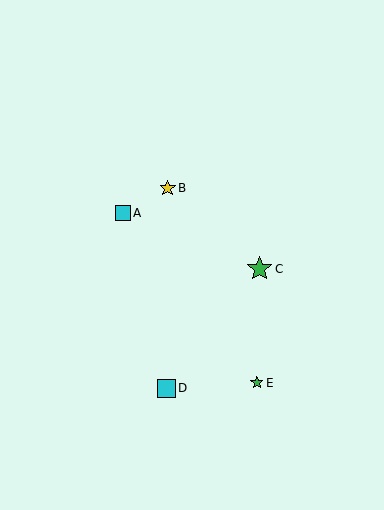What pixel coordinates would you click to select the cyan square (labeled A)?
Click at (123, 213) to select the cyan square A.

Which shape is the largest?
The green star (labeled C) is the largest.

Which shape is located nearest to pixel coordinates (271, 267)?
The green star (labeled C) at (259, 269) is nearest to that location.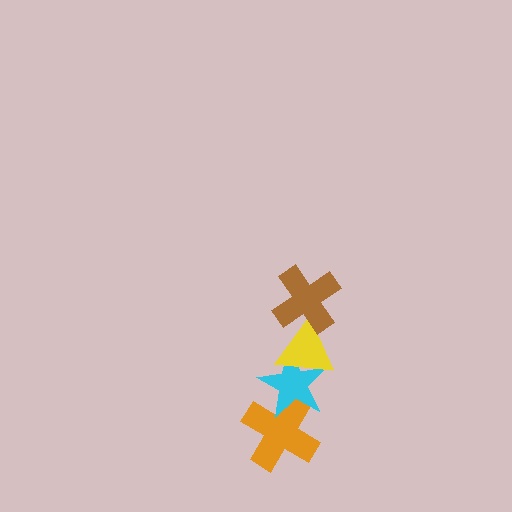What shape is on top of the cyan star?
The yellow triangle is on top of the cyan star.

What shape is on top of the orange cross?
The cyan star is on top of the orange cross.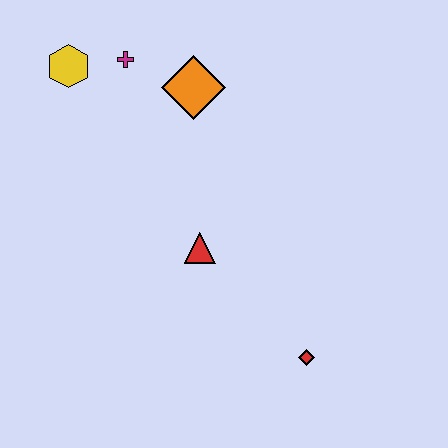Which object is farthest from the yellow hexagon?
The red diamond is farthest from the yellow hexagon.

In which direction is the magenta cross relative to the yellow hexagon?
The magenta cross is to the right of the yellow hexagon.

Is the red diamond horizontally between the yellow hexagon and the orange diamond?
No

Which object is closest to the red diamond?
The red triangle is closest to the red diamond.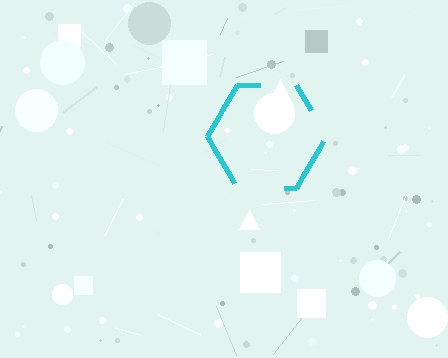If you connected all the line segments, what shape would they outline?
They would outline a hexagon.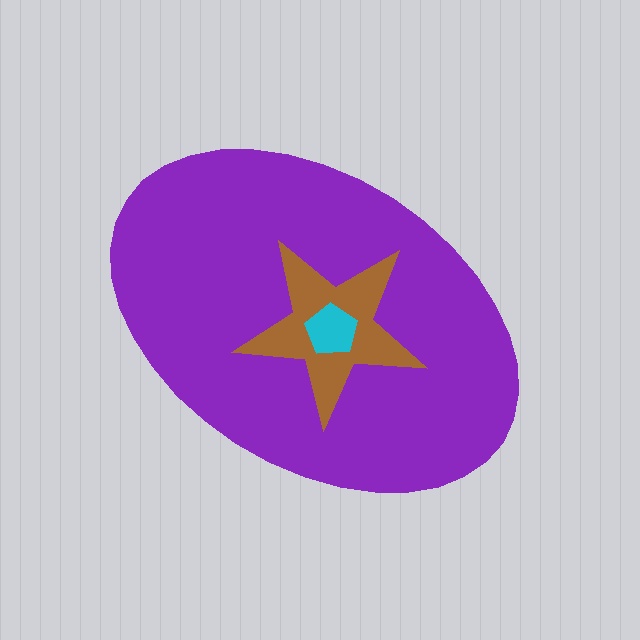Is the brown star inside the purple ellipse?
Yes.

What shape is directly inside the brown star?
The cyan pentagon.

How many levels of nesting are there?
3.